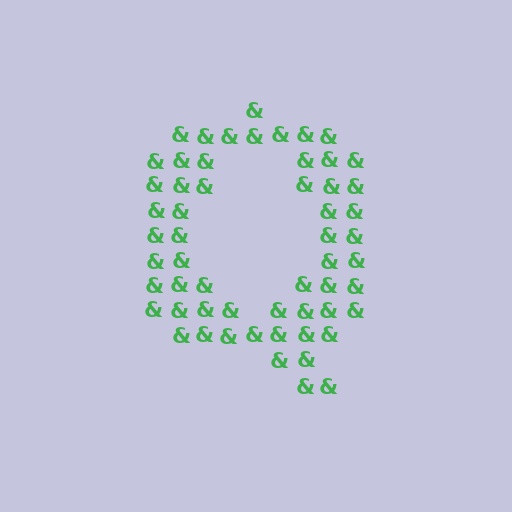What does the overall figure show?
The overall figure shows the letter Q.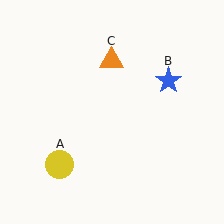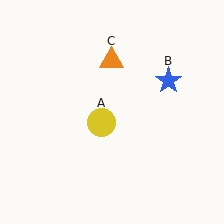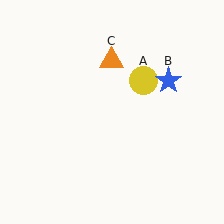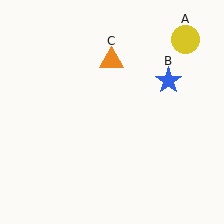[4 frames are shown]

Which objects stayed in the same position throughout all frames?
Blue star (object B) and orange triangle (object C) remained stationary.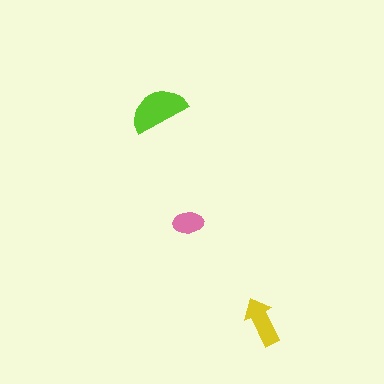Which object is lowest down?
The yellow arrow is bottommost.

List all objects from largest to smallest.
The lime semicircle, the yellow arrow, the pink ellipse.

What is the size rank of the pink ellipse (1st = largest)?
3rd.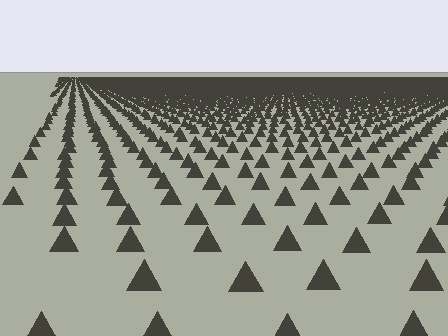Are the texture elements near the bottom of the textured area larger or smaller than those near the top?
Larger. Near the bottom, elements are closer to the viewer and appear at a bigger on-screen size.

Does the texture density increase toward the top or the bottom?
Density increases toward the top.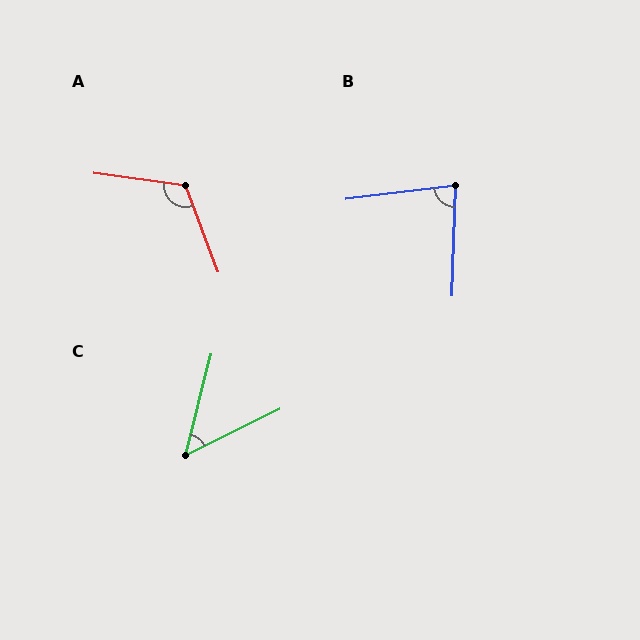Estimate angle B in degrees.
Approximately 81 degrees.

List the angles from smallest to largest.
C (50°), B (81°), A (119°).